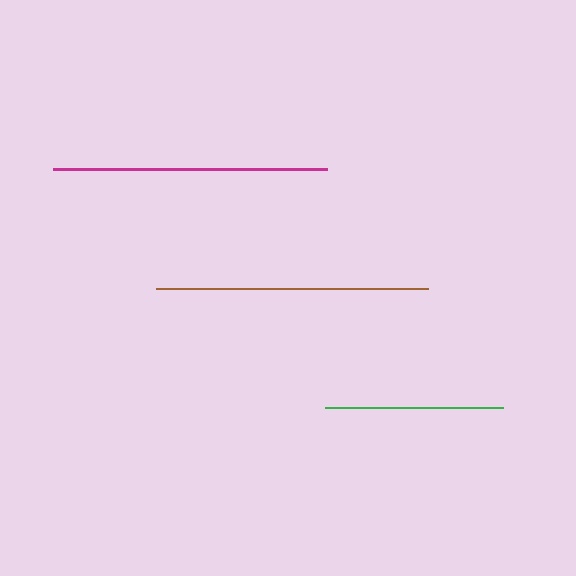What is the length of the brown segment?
The brown segment is approximately 272 pixels long.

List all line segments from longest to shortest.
From longest to shortest: magenta, brown, green.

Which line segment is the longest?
The magenta line is the longest at approximately 275 pixels.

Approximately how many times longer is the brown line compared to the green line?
The brown line is approximately 1.5 times the length of the green line.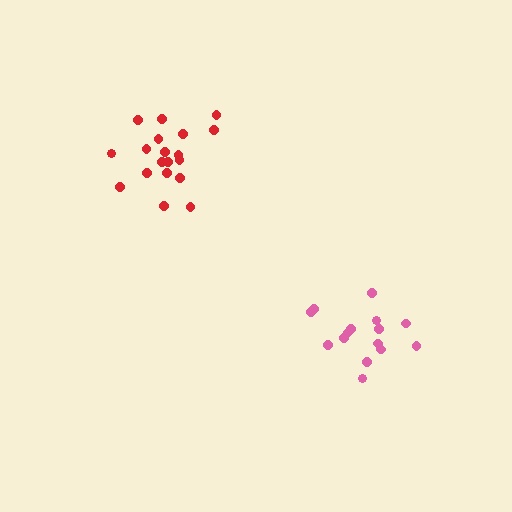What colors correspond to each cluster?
The clusters are colored: pink, red.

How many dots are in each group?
Group 1: 15 dots, Group 2: 19 dots (34 total).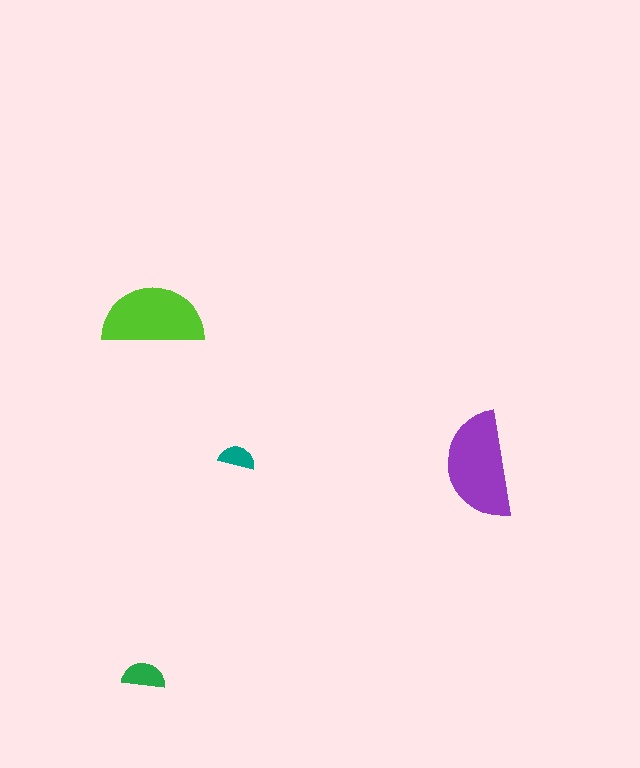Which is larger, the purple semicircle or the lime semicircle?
The purple one.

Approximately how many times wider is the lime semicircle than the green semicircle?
About 2.5 times wider.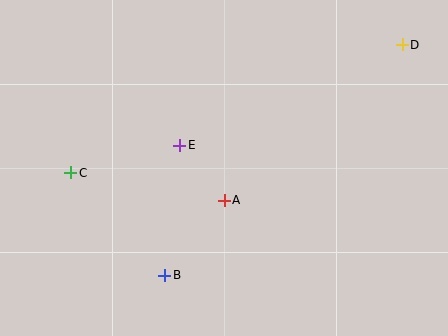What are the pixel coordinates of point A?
Point A is at (224, 200).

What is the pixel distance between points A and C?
The distance between A and C is 156 pixels.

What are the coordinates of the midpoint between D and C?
The midpoint between D and C is at (237, 109).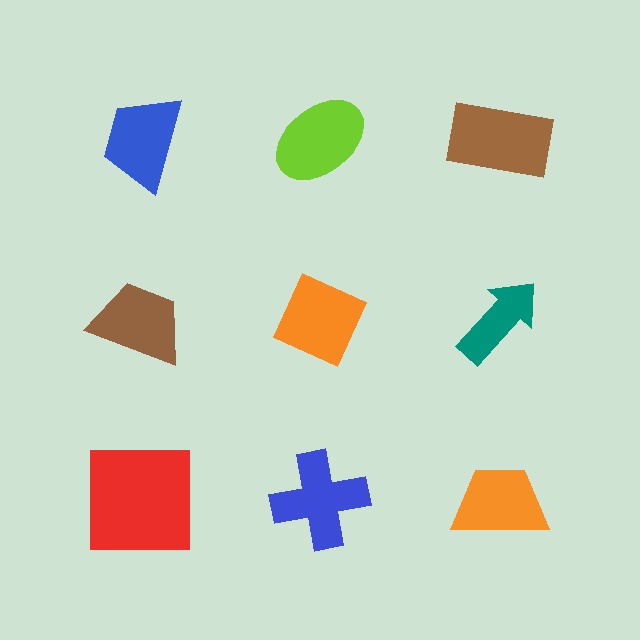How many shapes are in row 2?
3 shapes.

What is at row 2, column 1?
A brown trapezoid.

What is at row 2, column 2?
An orange diamond.